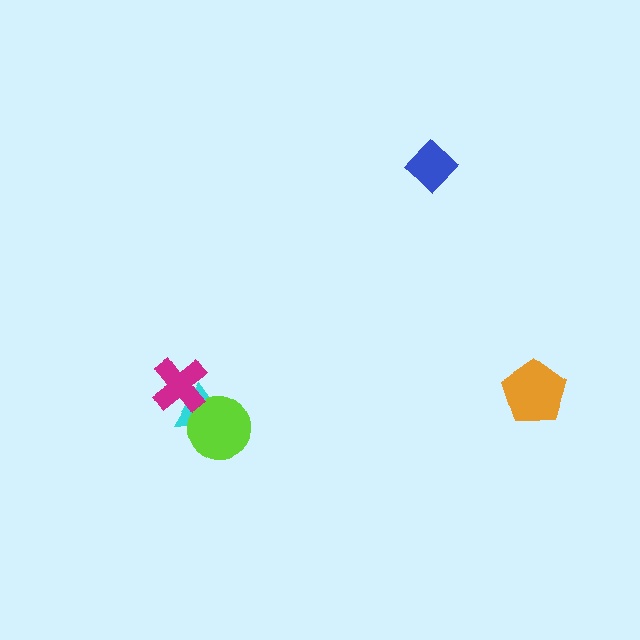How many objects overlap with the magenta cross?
1 object overlaps with the magenta cross.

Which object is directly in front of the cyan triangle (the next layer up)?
The lime circle is directly in front of the cyan triangle.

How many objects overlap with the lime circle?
1 object overlaps with the lime circle.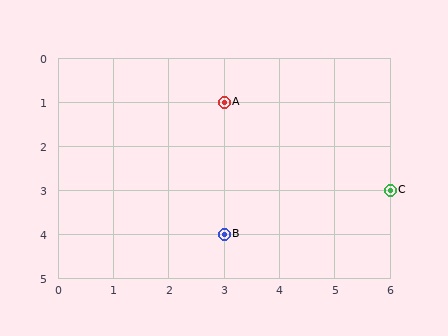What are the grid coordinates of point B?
Point B is at grid coordinates (3, 4).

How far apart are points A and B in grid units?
Points A and B are 3 rows apart.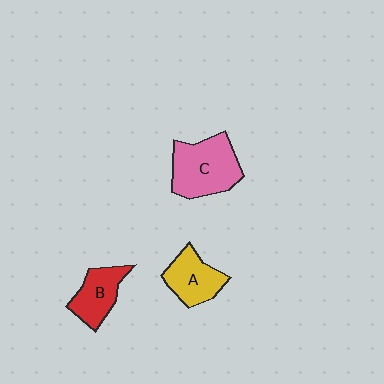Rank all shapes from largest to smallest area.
From largest to smallest: C (pink), A (yellow), B (red).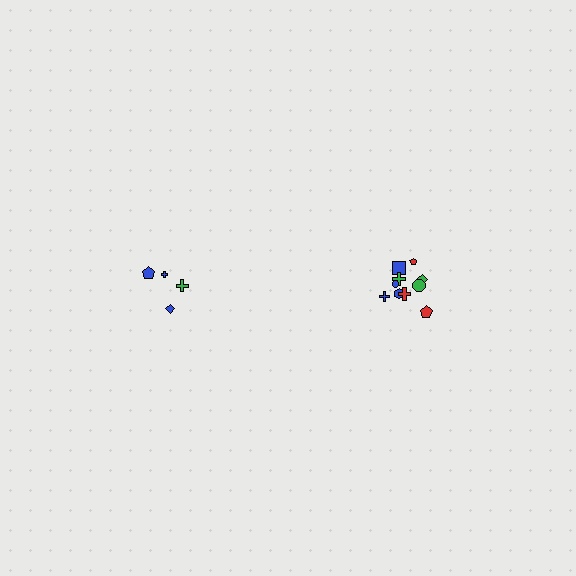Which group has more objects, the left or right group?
The right group.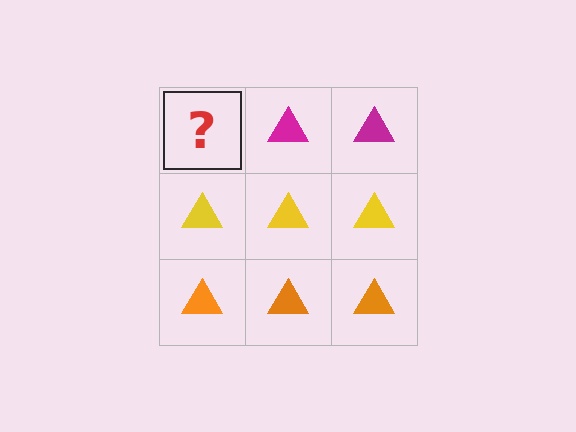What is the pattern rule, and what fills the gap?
The rule is that each row has a consistent color. The gap should be filled with a magenta triangle.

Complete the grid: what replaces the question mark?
The question mark should be replaced with a magenta triangle.